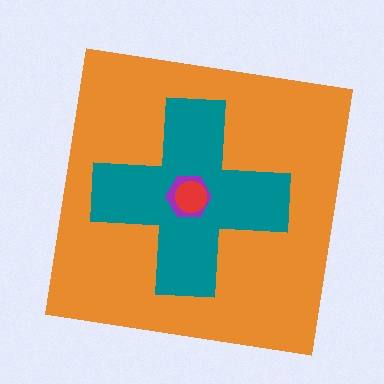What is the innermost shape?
The red circle.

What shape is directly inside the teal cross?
The purple hexagon.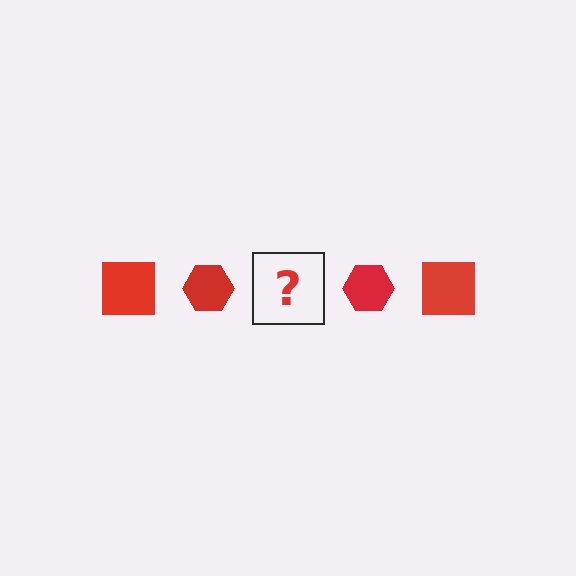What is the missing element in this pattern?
The missing element is a red square.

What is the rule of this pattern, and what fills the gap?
The rule is that the pattern cycles through square, hexagon shapes in red. The gap should be filled with a red square.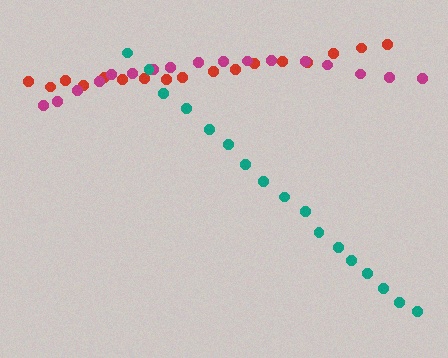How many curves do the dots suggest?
There are 3 distinct paths.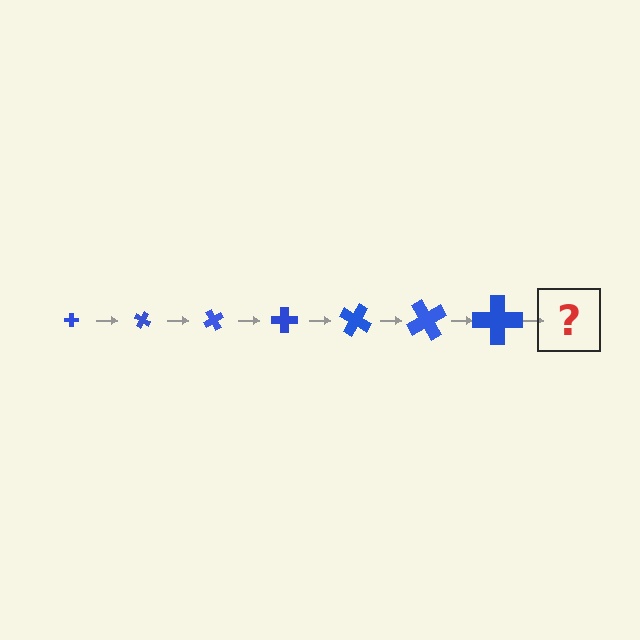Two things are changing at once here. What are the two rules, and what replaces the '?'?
The two rules are that the cross grows larger each step and it rotates 30 degrees each step. The '?' should be a cross, larger than the previous one and rotated 210 degrees from the start.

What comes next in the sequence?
The next element should be a cross, larger than the previous one and rotated 210 degrees from the start.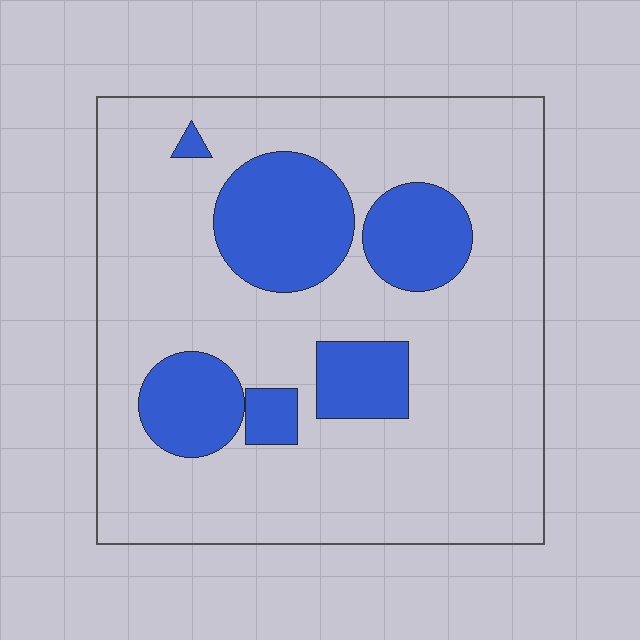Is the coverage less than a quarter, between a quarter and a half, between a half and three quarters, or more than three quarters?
Less than a quarter.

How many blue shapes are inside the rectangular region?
6.